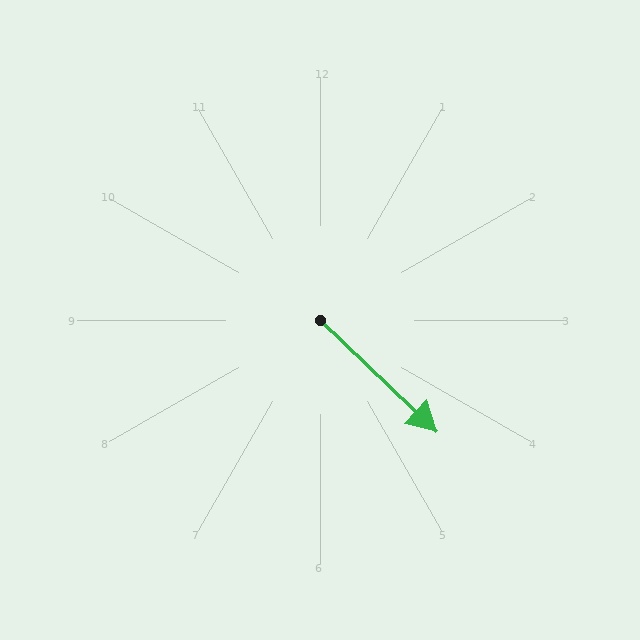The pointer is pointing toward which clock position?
Roughly 4 o'clock.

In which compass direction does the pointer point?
Southeast.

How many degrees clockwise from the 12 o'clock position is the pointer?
Approximately 134 degrees.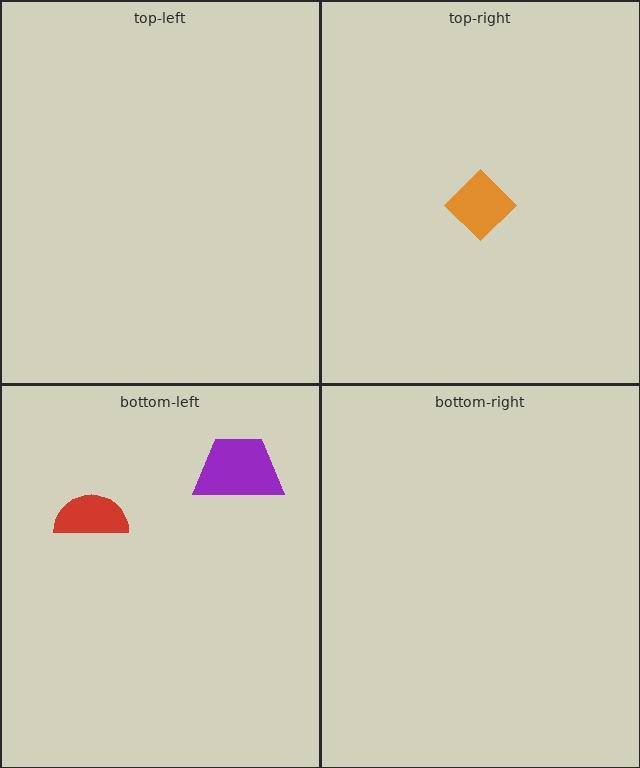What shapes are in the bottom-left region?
The red semicircle, the purple trapezoid.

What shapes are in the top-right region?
The orange diamond.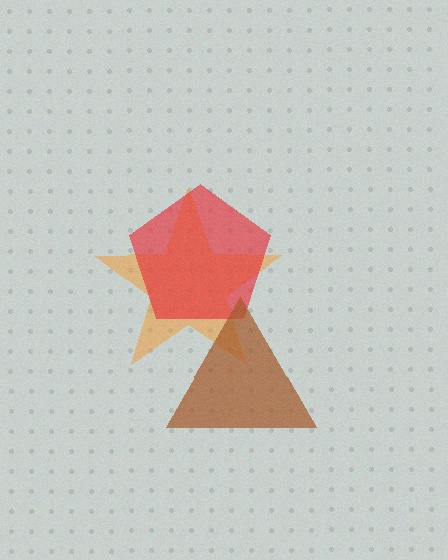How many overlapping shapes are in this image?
There are 3 overlapping shapes in the image.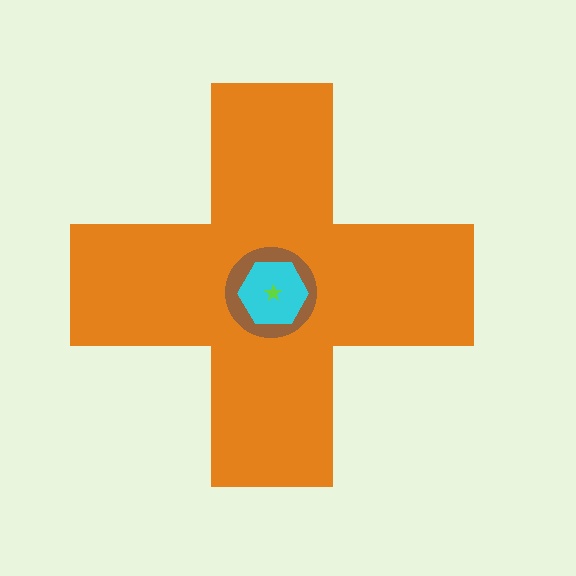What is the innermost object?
The lime star.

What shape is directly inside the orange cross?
The brown circle.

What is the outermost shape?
The orange cross.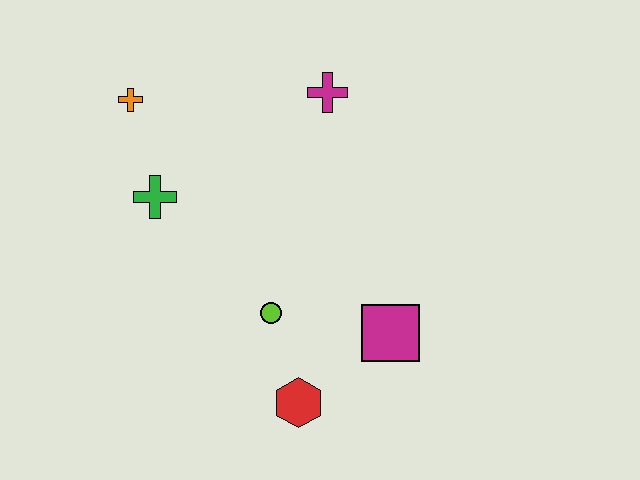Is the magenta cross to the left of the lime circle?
No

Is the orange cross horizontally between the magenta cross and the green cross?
No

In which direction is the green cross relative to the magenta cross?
The green cross is to the left of the magenta cross.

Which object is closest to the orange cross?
The green cross is closest to the orange cross.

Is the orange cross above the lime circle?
Yes